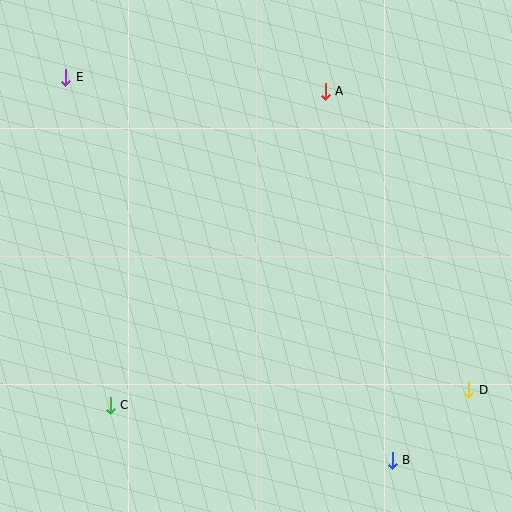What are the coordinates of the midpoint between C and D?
The midpoint between C and D is at (290, 398).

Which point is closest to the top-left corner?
Point E is closest to the top-left corner.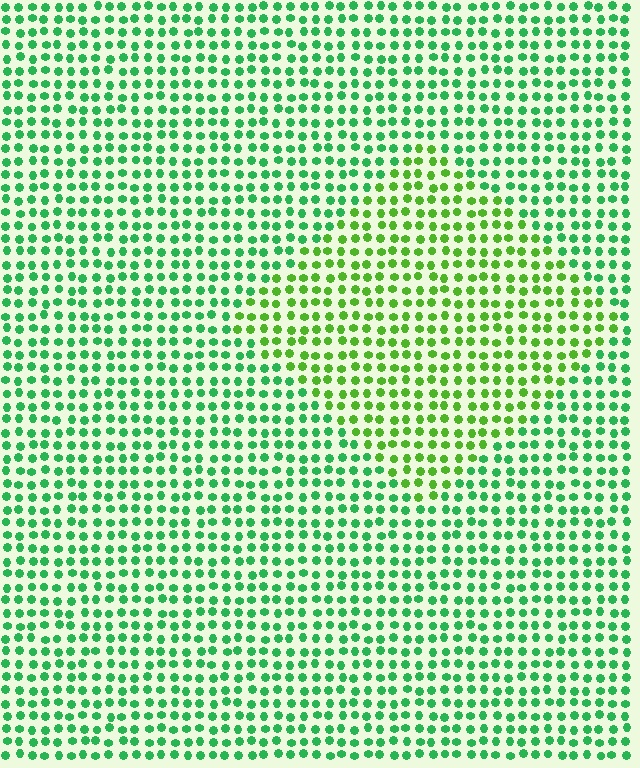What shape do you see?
I see a diamond.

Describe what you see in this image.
The image is filled with small green elements in a uniform arrangement. A diamond-shaped region is visible where the elements are tinted to a slightly different hue, forming a subtle color boundary.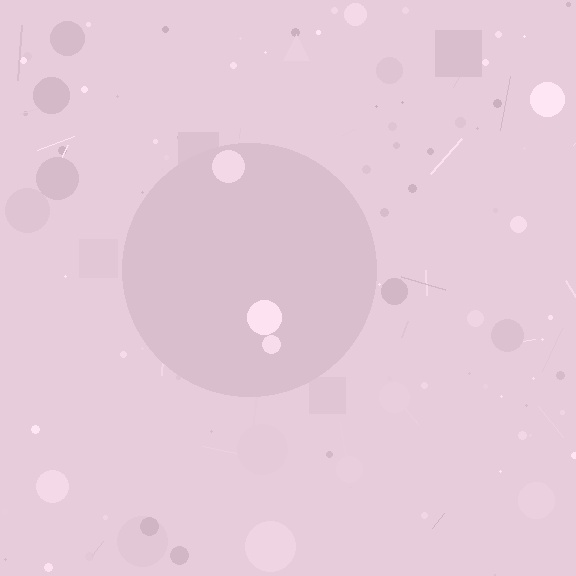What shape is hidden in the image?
A circle is hidden in the image.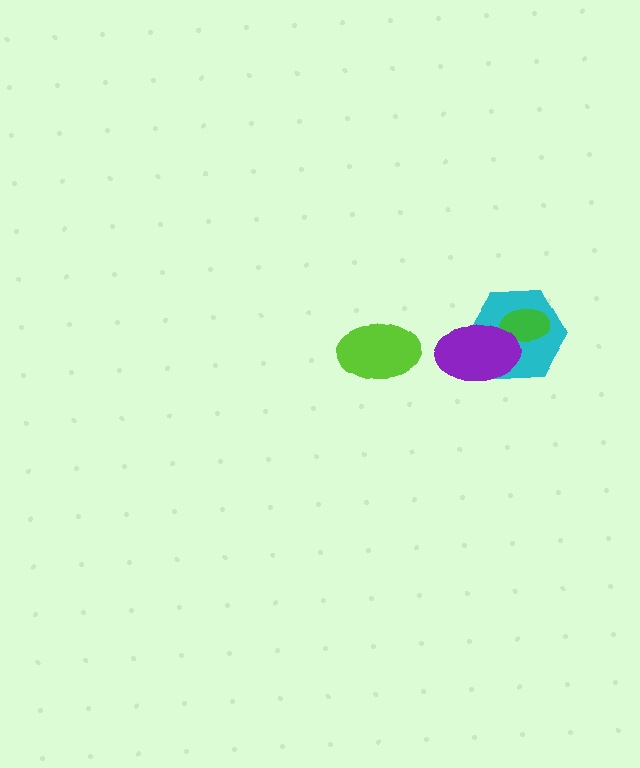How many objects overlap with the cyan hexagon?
2 objects overlap with the cyan hexagon.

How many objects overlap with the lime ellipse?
0 objects overlap with the lime ellipse.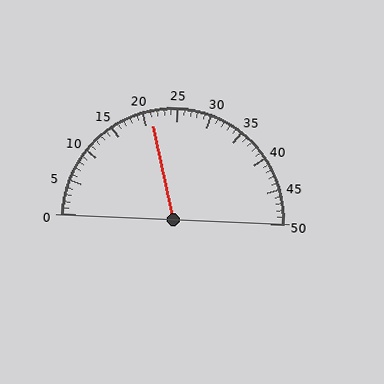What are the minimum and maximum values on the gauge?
The gauge ranges from 0 to 50.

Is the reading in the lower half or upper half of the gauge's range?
The reading is in the lower half of the range (0 to 50).